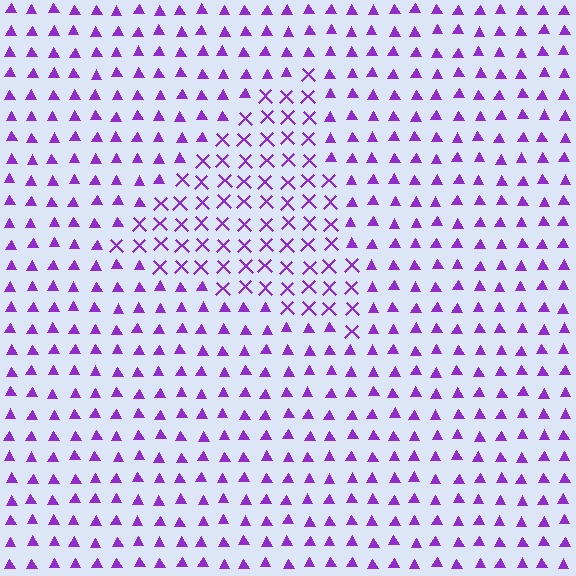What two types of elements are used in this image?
The image uses X marks inside the triangle region and triangles outside it.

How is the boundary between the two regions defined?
The boundary is defined by a change in element shape: X marks inside vs. triangles outside. All elements share the same color and spacing.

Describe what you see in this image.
The image is filled with small purple elements arranged in a uniform grid. A triangle-shaped region contains X marks, while the surrounding area contains triangles. The boundary is defined purely by the change in element shape.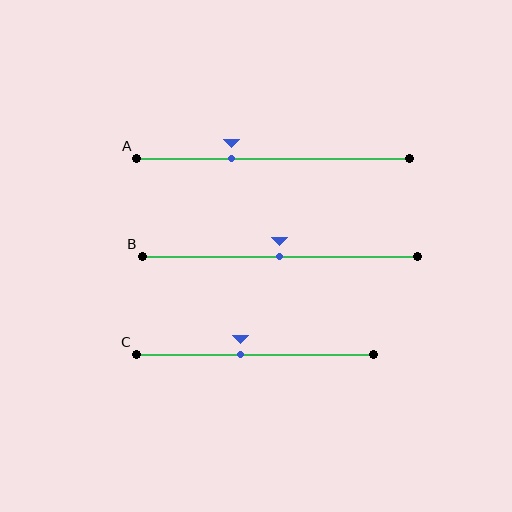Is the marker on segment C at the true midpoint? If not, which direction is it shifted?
No, the marker on segment C is shifted to the left by about 6% of the segment length.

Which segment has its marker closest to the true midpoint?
Segment B has its marker closest to the true midpoint.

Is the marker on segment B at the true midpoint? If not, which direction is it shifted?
Yes, the marker on segment B is at the true midpoint.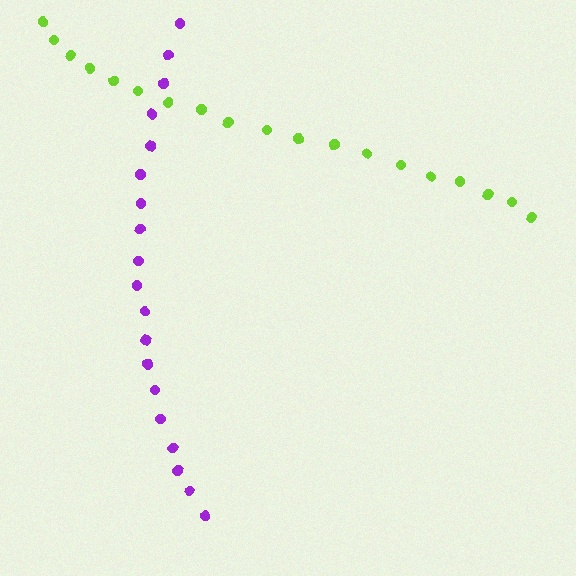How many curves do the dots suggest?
There are 2 distinct paths.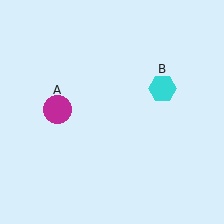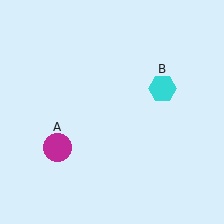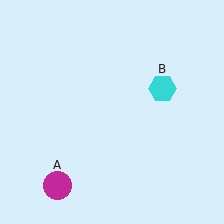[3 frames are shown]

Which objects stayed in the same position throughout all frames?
Cyan hexagon (object B) remained stationary.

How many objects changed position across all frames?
1 object changed position: magenta circle (object A).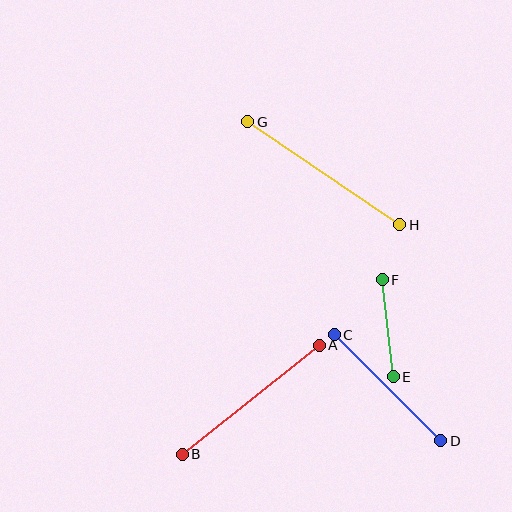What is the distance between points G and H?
The distance is approximately 183 pixels.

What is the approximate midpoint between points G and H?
The midpoint is at approximately (324, 173) pixels.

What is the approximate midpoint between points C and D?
The midpoint is at approximately (387, 388) pixels.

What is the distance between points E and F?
The distance is approximately 98 pixels.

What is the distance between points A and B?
The distance is approximately 175 pixels.